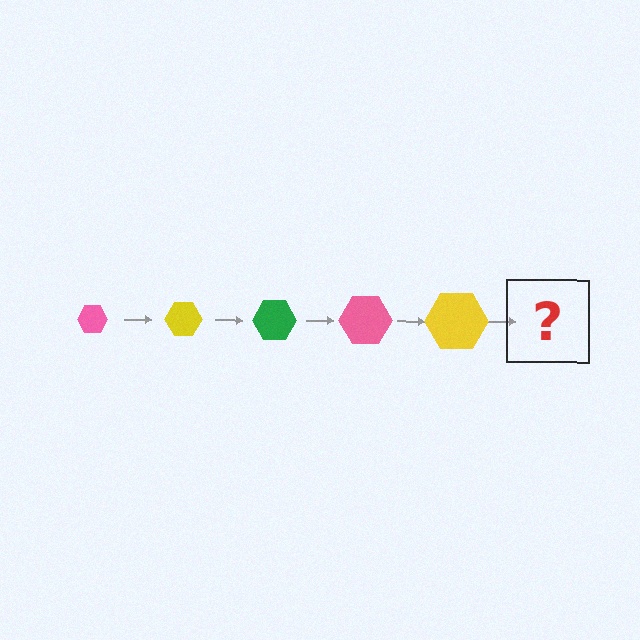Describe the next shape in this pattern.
It should be a green hexagon, larger than the previous one.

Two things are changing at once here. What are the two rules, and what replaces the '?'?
The two rules are that the hexagon grows larger each step and the color cycles through pink, yellow, and green. The '?' should be a green hexagon, larger than the previous one.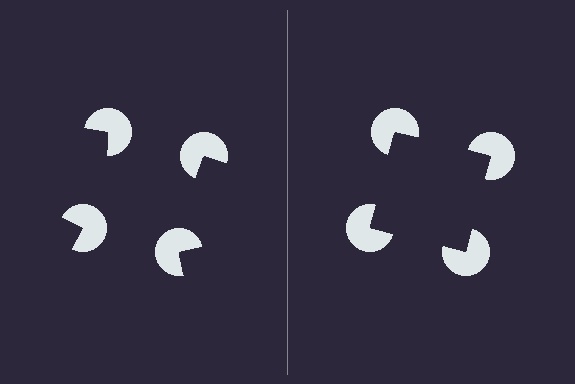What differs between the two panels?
The pac-man discs are positioned identically on both sides; only the wedge orientations differ. On the right they align to a square; on the left they are misaligned.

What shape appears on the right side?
An illusory square.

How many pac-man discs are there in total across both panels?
8 — 4 on each side.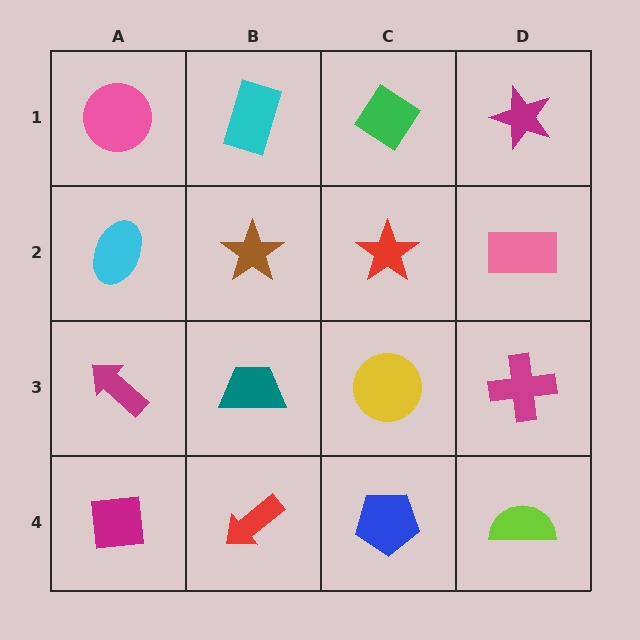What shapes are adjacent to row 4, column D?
A magenta cross (row 3, column D), a blue pentagon (row 4, column C).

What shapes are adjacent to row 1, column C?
A red star (row 2, column C), a cyan rectangle (row 1, column B), a magenta star (row 1, column D).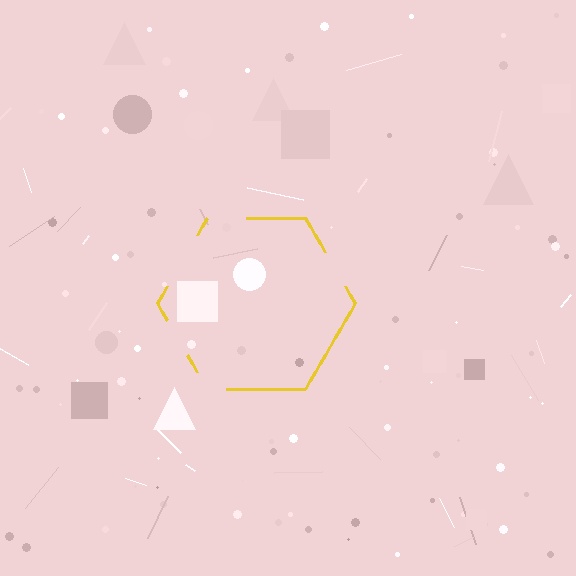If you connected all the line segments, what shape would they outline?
They would outline a hexagon.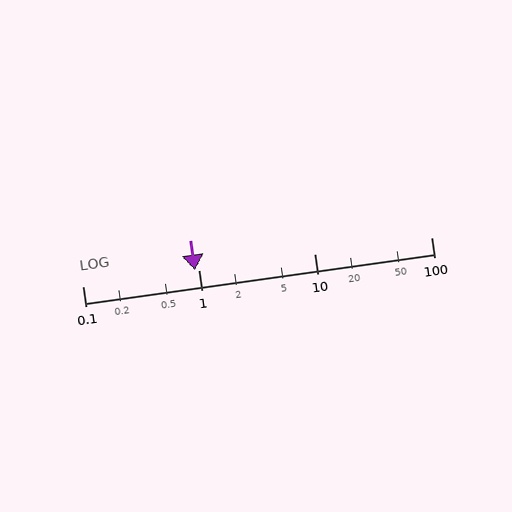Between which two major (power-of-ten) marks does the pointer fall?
The pointer is between 0.1 and 1.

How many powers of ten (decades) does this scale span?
The scale spans 3 decades, from 0.1 to 100.